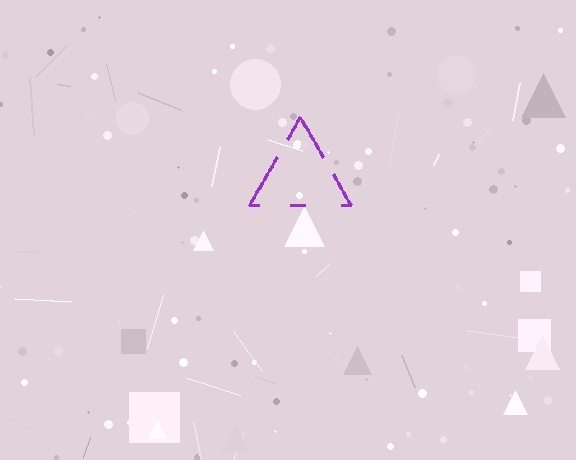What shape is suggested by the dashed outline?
The dashed outline suggests a triangle.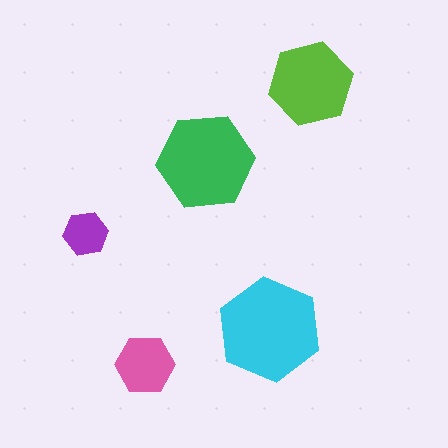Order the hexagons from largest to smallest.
the cyan one, the green one, the lime one, the pink one, the purple one.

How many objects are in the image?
There are 5 objects in the image.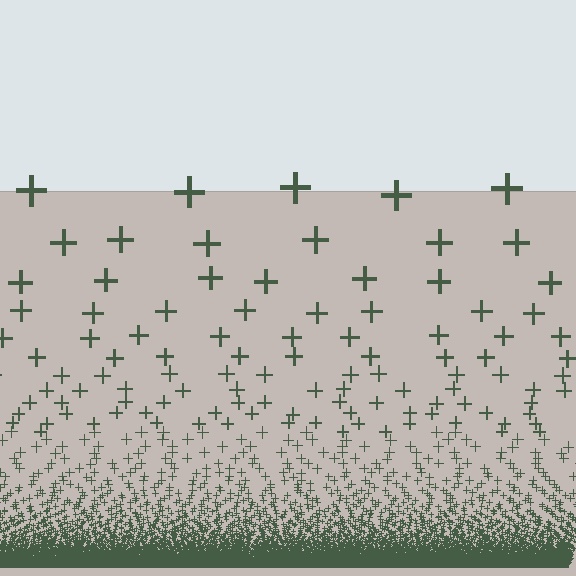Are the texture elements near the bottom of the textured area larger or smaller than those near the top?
Smaller. The gradient is inverted — elements near the bottom are smaller and denser.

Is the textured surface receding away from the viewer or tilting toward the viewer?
The surface appears to tilt toward the viewer. Texture elements get larger and sparser toward the top.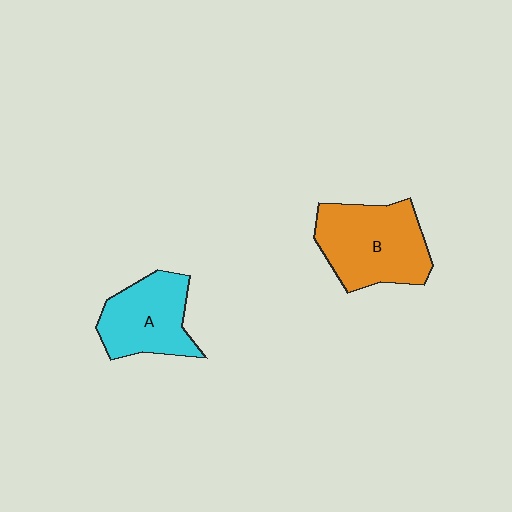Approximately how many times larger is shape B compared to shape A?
Approximately 1.3 times.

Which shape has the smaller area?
Shape A (cyan).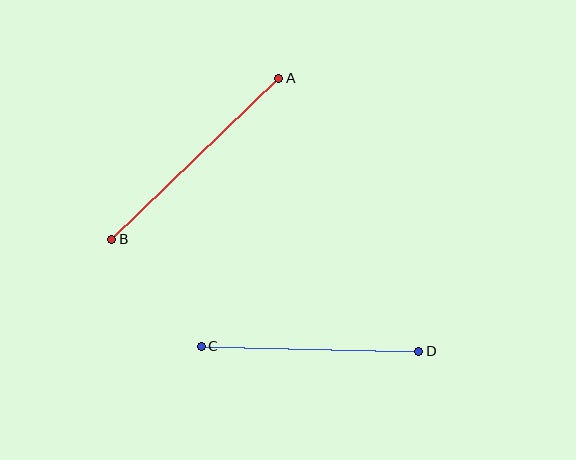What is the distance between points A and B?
The distance is approximately 232 pixels.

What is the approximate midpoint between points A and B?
The midpoint is at approximately (195, 159) pixels.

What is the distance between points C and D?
The distance is approximately 217 pixels.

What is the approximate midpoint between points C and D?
The midpoint is at approximately (310, 349) pixels.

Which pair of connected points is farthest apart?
Points A and B are farthest apart.